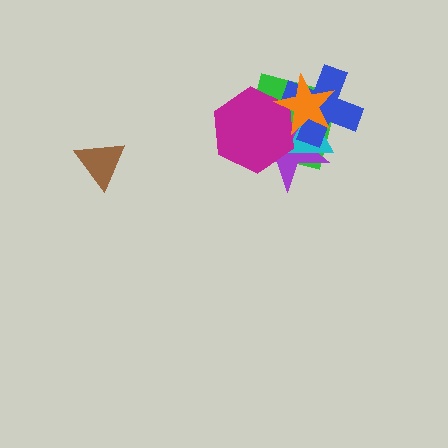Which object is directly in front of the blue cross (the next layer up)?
The magenta hexagon is directly in front of the blue cross.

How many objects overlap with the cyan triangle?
5 objects overlap with the cyan triangle.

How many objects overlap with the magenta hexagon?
5 objects overlap with the magenta hexagon.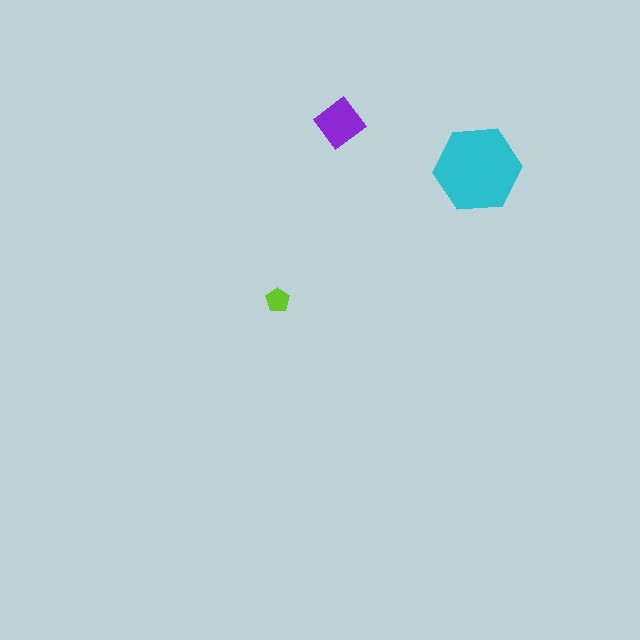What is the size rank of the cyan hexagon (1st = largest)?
1st.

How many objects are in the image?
There are 3 objects in the image.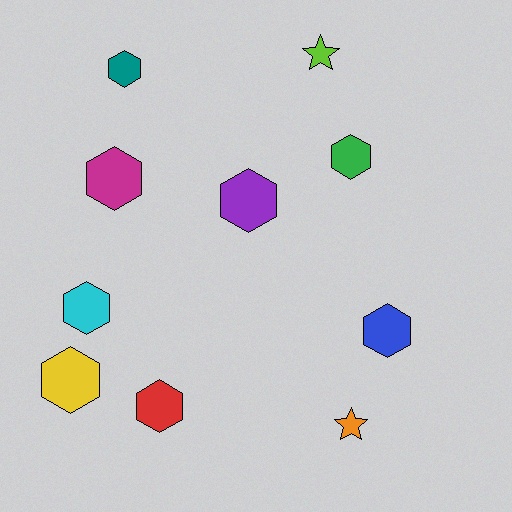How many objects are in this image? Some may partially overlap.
There are 10 objects.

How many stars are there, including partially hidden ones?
There are 2 stars.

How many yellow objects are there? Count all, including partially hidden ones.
There is 1 yellow object.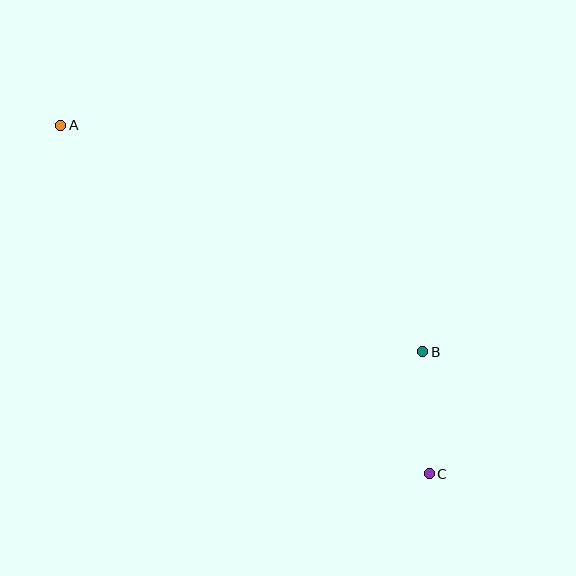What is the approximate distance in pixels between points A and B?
The distance between A and B is approximately 427 pixels.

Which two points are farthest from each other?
Points A and C are farthest from each other.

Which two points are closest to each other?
Points B and C are closest to each other.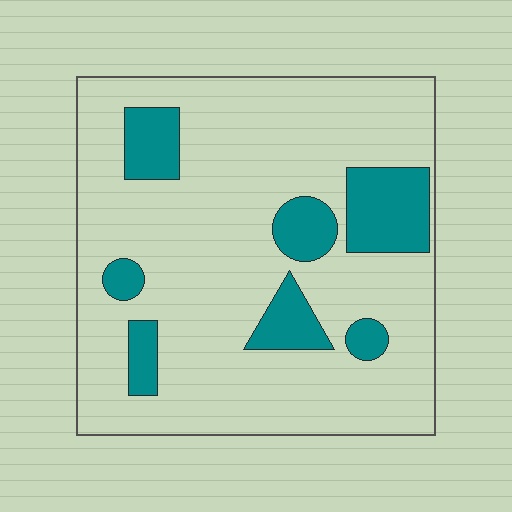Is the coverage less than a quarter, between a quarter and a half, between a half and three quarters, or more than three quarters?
Less than a quarter.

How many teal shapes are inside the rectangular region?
7.